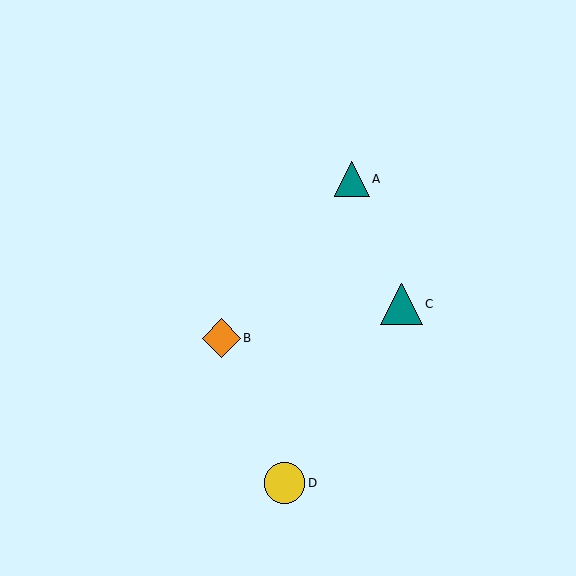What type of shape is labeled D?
Shape D is a yellow circle.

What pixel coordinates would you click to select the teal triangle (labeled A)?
Click at (352, 179) to select the teal triangle A.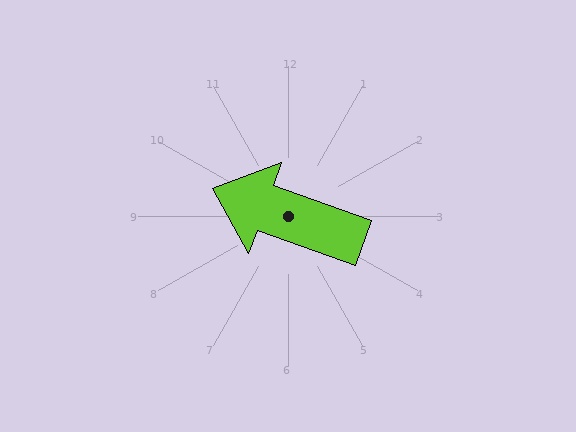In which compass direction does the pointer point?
West.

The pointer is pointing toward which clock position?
Roughly 10 o'clock.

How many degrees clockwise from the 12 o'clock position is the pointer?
Approximately 290 degrees.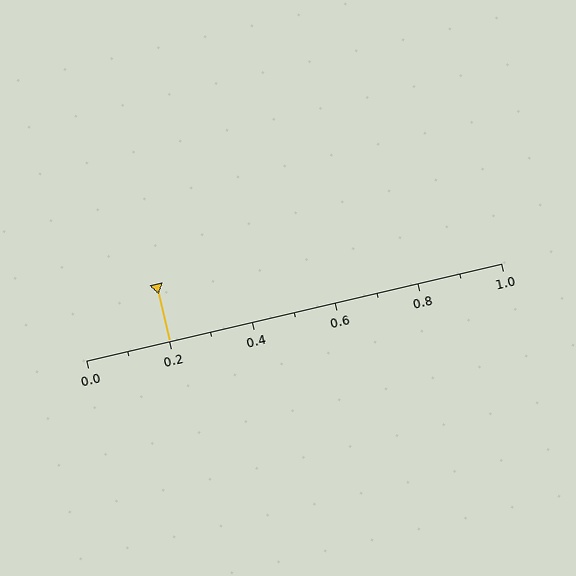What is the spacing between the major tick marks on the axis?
The major ticks are spaced 0.2 apart.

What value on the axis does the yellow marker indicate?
The marker indicates approximately 0.2.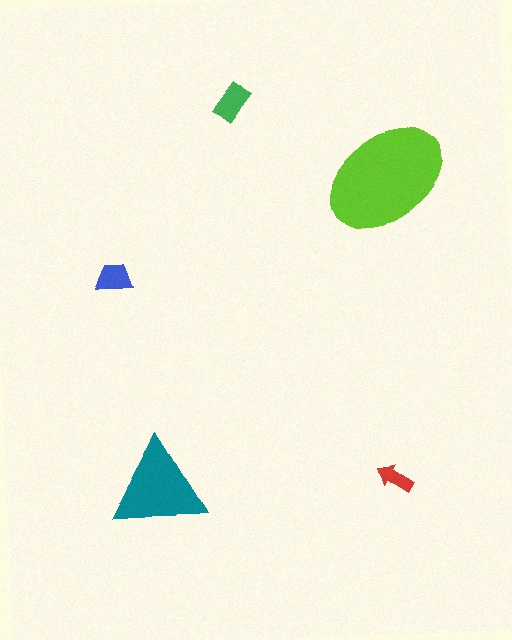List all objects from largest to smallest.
The lime ellipse, the teal triangle, the green rectangle, the blue trapezoid, the red arrow.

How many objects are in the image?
There are 5 objects in the image.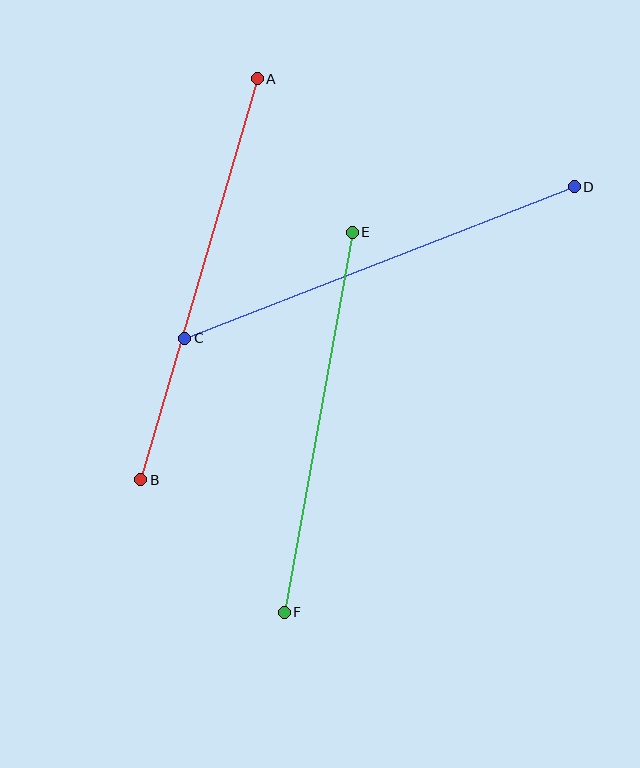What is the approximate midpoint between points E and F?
The midpoint is at approximately (318, 422) pixels.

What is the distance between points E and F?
The distance is approximately 386 pixels.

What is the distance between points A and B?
The distance is approximately 418 pixels.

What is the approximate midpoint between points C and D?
The midpoint is at approximately (380, 262) pixels.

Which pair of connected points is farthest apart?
Points A and B are farthest apart.